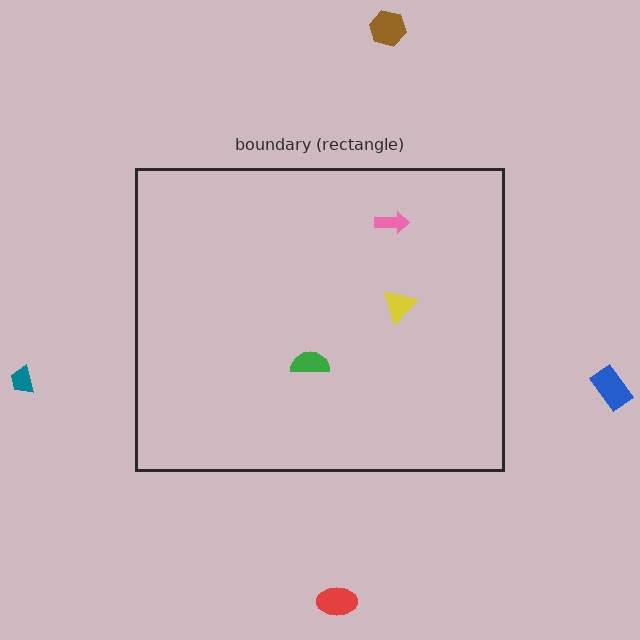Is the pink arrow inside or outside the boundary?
Inside.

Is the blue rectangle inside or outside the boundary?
Outside.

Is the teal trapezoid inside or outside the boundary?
Outside.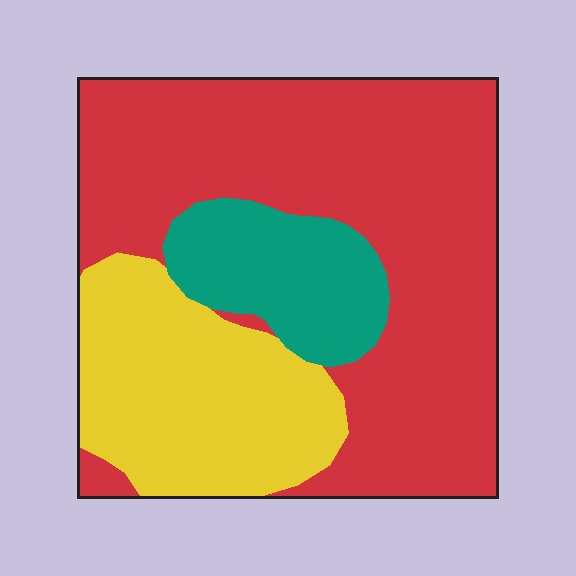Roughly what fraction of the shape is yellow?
Yellow takes up about one quarter (1/4) of the shape.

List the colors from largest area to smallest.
From largest to smallest: red, yellow, teal.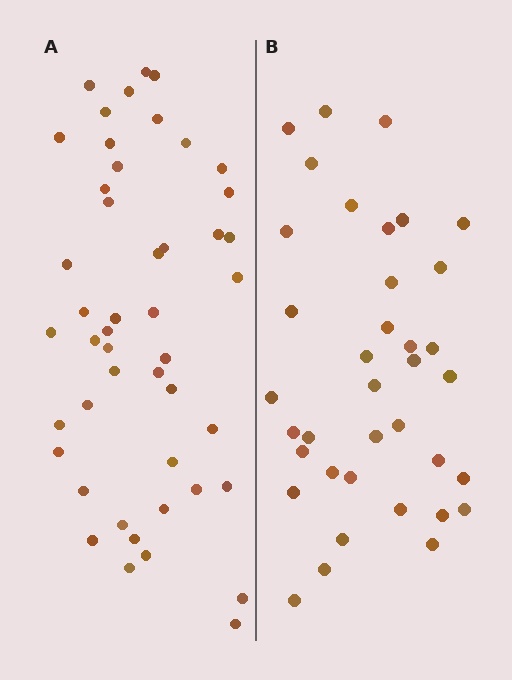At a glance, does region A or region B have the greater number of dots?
Region A (the left region) has more dots.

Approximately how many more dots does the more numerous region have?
Region A has roughly 10 or so more dots than region B.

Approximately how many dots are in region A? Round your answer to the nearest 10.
About 50 dots. (The exact count is 47, which rounds to 50.)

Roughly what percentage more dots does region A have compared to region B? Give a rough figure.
About 25% more.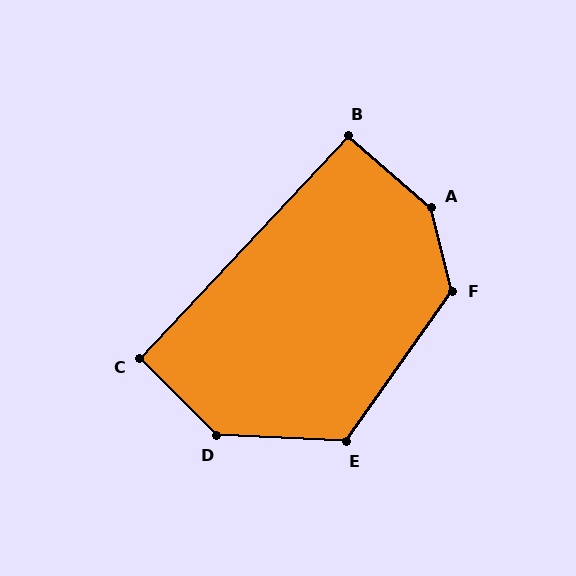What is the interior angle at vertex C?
Approximately 92 degrees (approximately right).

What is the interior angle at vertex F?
Approximately 131 degrees (obtuse).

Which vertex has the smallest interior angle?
B, at approximately 92 degrees.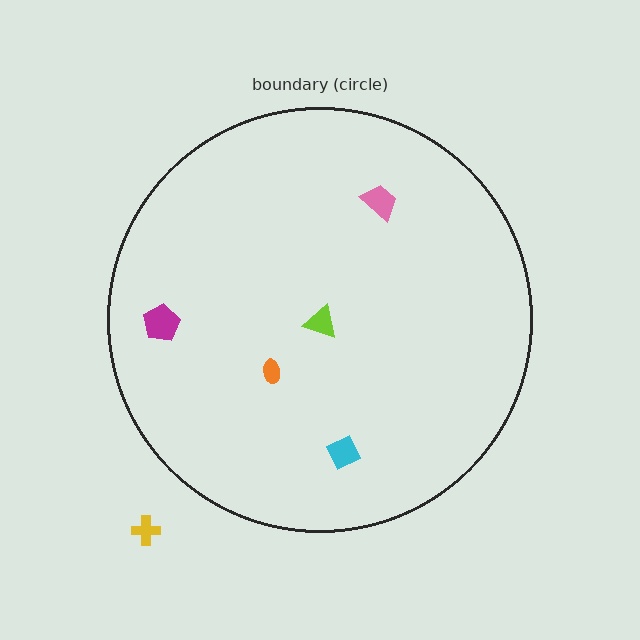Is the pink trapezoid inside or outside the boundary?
Inside.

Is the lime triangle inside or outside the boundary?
Inside.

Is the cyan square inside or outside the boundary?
Inside.